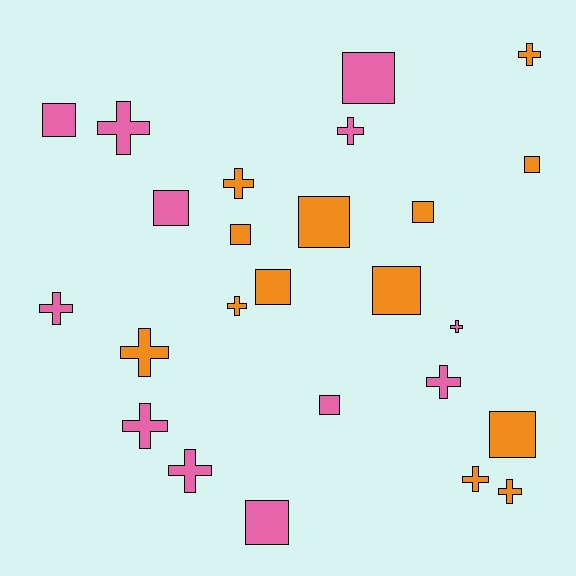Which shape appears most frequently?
Cross, with 13 objects.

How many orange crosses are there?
There are 6 orange crosses.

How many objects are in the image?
There are 25 objects.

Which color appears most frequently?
Orange, with 13 objects.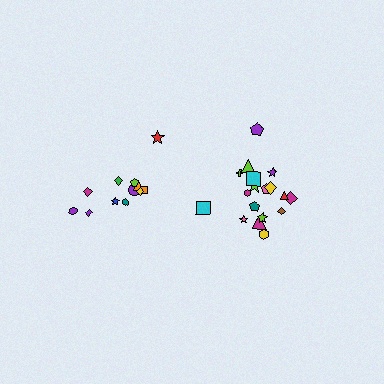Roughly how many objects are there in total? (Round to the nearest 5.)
Roughly 30 objects in total.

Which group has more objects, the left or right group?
The right group.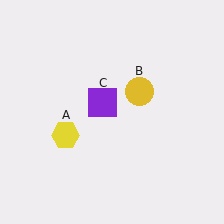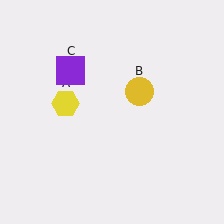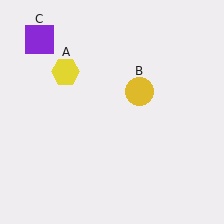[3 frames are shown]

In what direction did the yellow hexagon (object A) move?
The yellow hexagon (object A) moved up.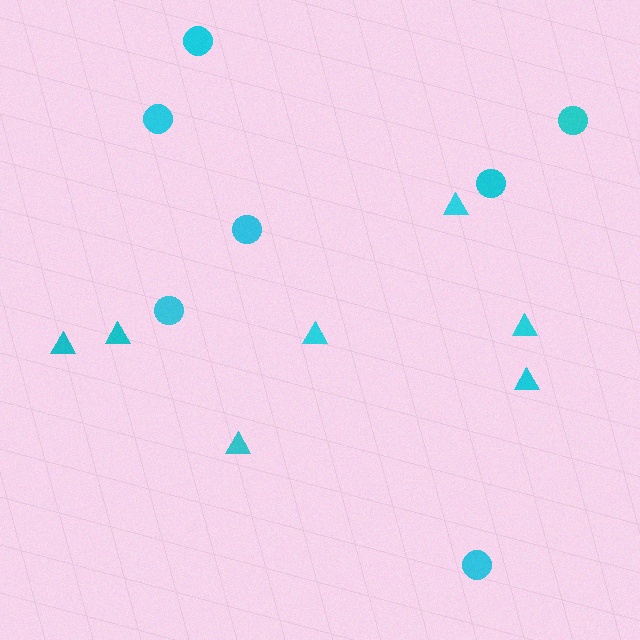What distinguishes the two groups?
There are 2 groups: one group of circles (7) and one group of triangles (7).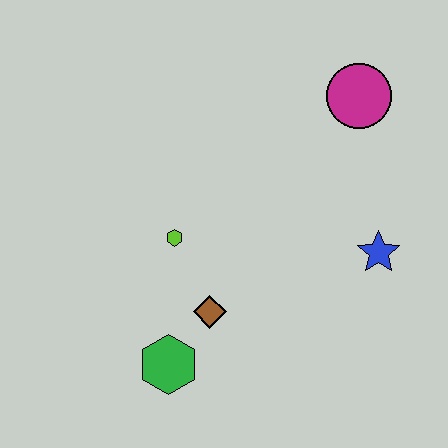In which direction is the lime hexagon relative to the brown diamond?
The lime hexagon is above the brown diamond.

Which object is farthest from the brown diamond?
The magenta circle is farthest from the brown diamond.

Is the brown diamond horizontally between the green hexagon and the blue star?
Yes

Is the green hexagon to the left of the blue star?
Yes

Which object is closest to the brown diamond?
The green hexagon is closest to the brown diamond.